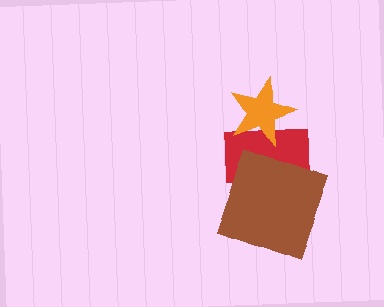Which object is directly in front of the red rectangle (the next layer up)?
The orange star is directly in front of the red rectangle.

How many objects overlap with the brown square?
1 object overlaps with the brown square.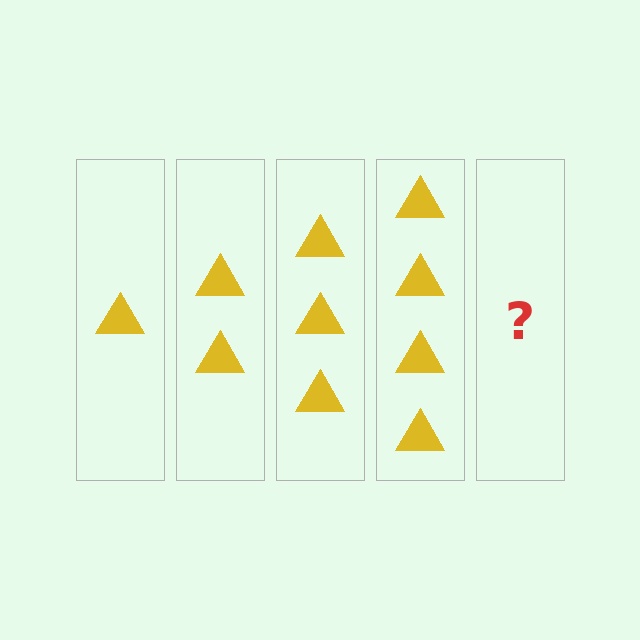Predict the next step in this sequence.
The next step is 5 triangles.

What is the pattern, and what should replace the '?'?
The pattern is that each step adds one more triangle. The '?' should be 5 triangles.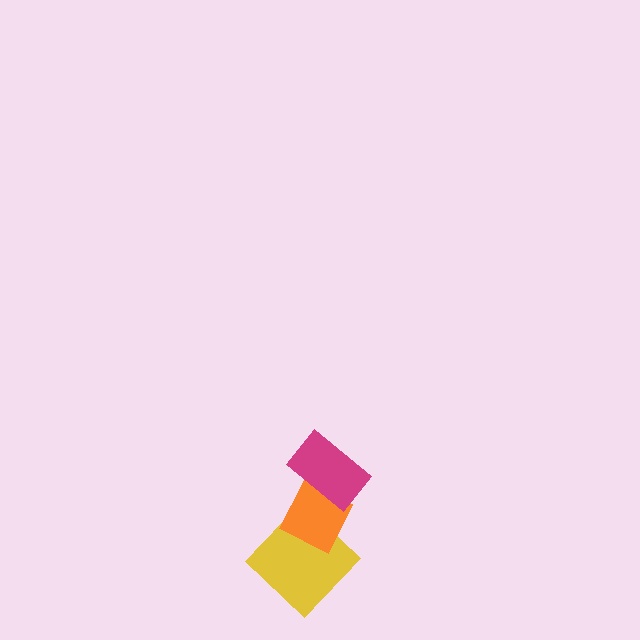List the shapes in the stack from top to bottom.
From top to bottom: the magenta rectangle, the orange diamond, the yellow diamond.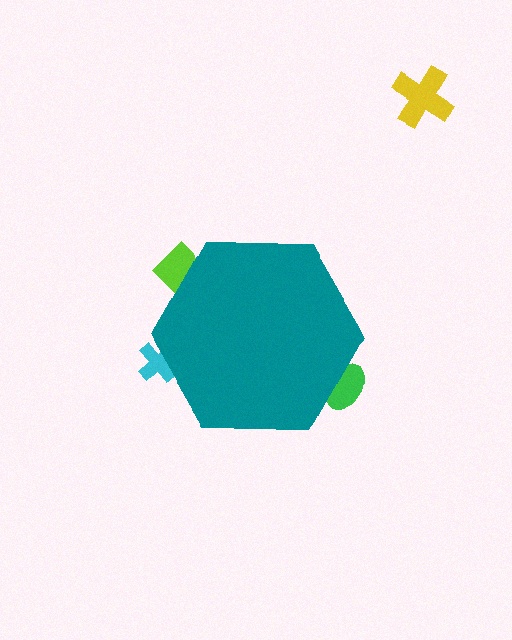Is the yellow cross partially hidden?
No, the yellow cross is fully visible.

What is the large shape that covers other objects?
A teal hexagon.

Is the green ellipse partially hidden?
Yes, the green ellipse is partially hidden behind the teal hexagon.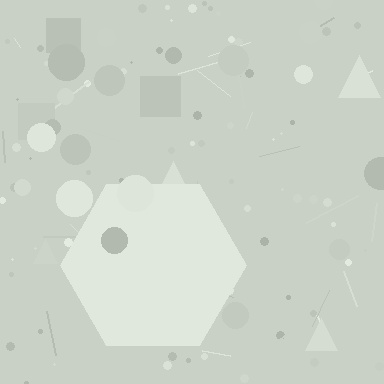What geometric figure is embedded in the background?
A hexagon is embedded in the background.